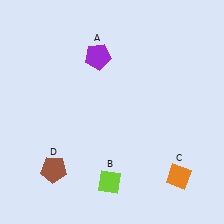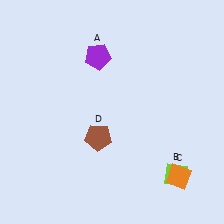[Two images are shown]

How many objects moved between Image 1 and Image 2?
2 objects moved between the two images.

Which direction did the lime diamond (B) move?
The lime diamond (B) moved right.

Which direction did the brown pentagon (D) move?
The brown pentagon (D) moved right.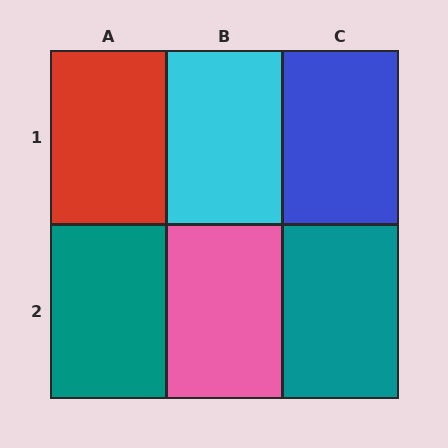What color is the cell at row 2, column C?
Teal.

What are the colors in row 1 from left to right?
Red, cyan, blue.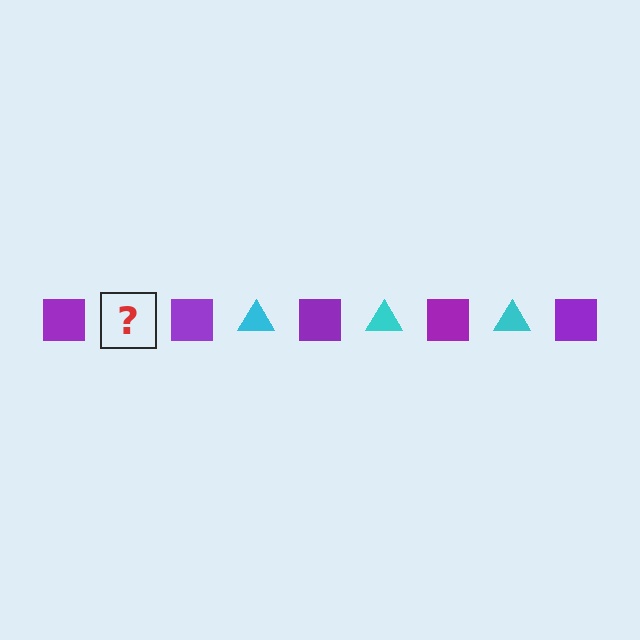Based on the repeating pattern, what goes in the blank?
The blank should be a cyan triangle.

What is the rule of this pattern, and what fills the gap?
The rule is that the pattern alternates between purple square and cyan triangle. The gap should be filled with a cyan triangle.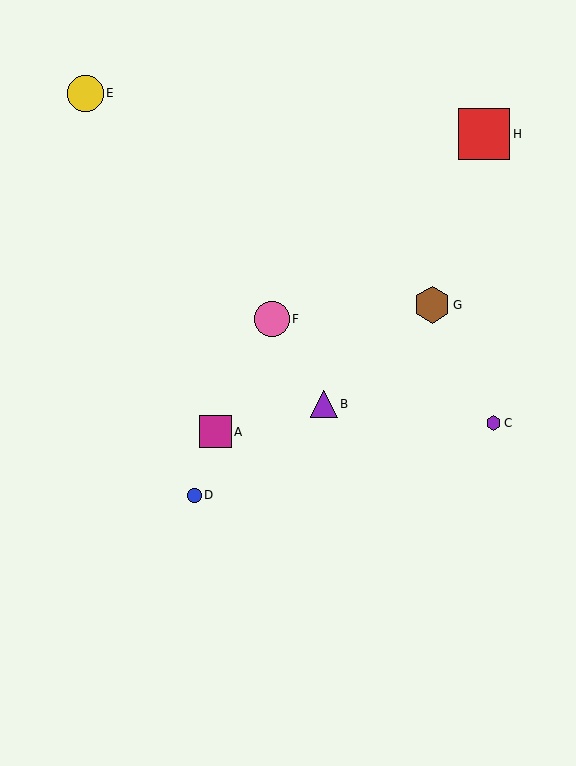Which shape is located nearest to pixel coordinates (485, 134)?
The red square (labeled H) at (484, 134) is nearest to that location.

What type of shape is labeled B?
Shape B is a purple triangle.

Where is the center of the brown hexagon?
The center of the brown hexagon is at (432, 305).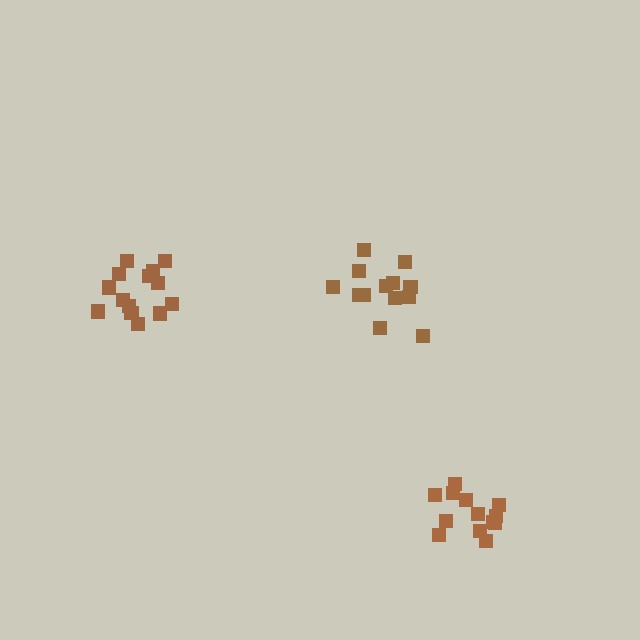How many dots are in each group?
Group 1: 14 dots, Group 2: 13 dots, Group 3: 13 dots (40 total).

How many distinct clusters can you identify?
There are 3 distinct clusters.